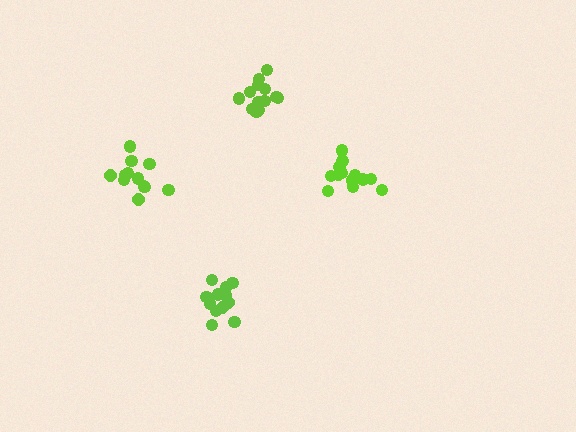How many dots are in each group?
Group 1: 13 dots, Group 2: 12 dots, Group 3: 13 dots, Group 4: 12 dots (50 total).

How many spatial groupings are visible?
There are 4 spatial groupings.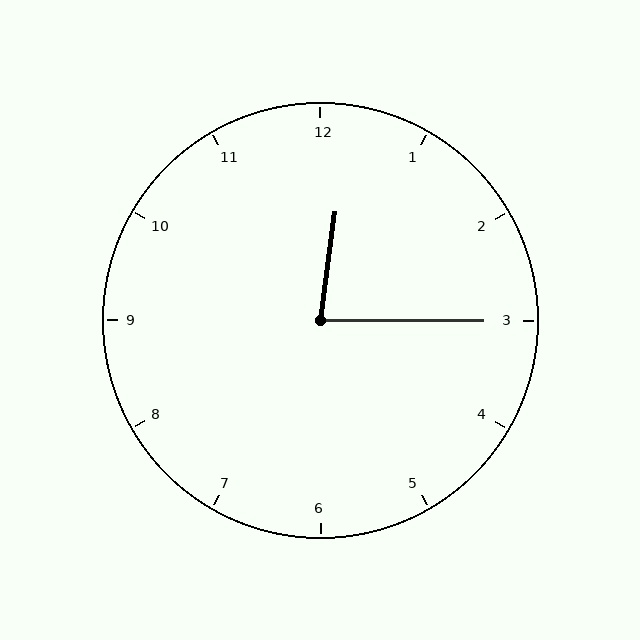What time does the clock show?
12:15.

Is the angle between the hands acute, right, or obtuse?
It is acute.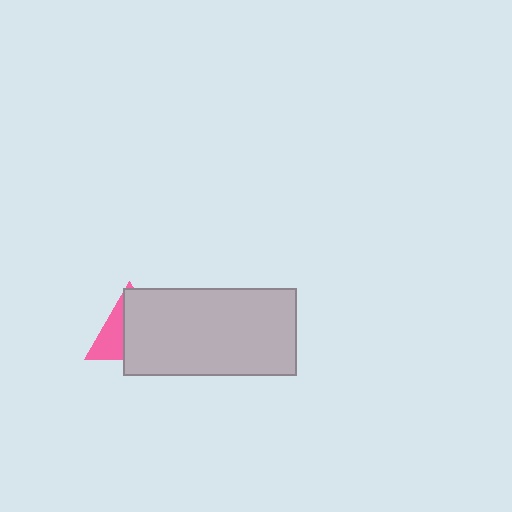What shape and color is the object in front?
The object in front is a light gray rectangle.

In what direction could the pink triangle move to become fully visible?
The pink triangle could move left. That would shift it out from behind the light gray rectangle entirely.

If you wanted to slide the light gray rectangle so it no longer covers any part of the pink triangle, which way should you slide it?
Slide it right — that is the most direct way to separate the two shapes.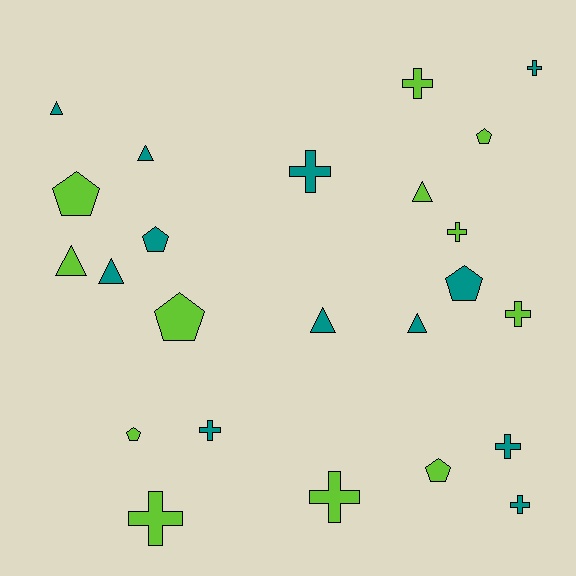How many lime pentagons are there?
There are 5 lime pentagons.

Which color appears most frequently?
Teal, with 12 objects.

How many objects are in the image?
There are 24 objects.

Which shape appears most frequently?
Cross, with 10 objects.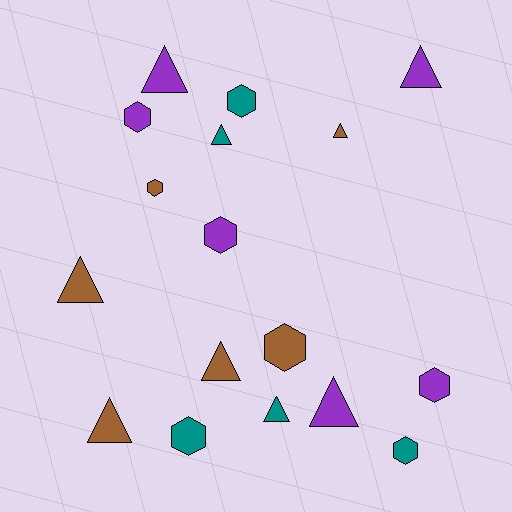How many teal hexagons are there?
There are 3 teal hexagons.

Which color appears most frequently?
Brown, with 6 objects.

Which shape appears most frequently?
Triangle, with 9 objects.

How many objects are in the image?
There are 17 objects.